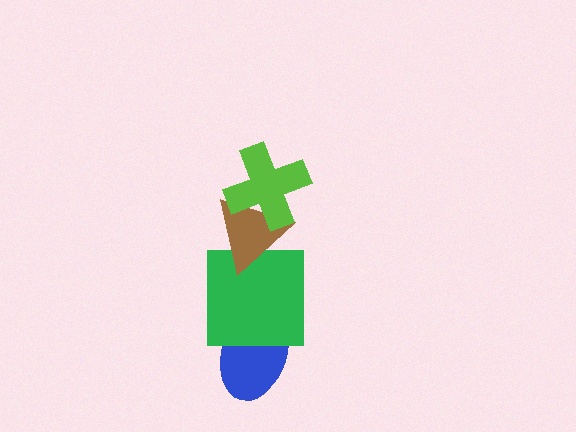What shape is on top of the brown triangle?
The lime cross is on top of the brown triangle.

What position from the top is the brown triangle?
The brown triangle is 2nd from the top.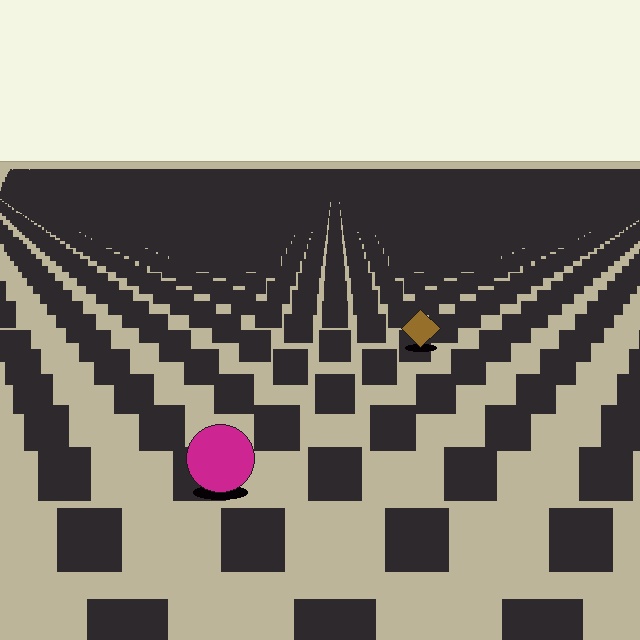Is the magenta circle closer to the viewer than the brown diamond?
Yes. The magenta circle is closer — you can tell from the texture gradient: the ground texture is coarser near it.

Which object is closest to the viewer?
The magenta circle is closest. The texture marks near it are larger and more spread out.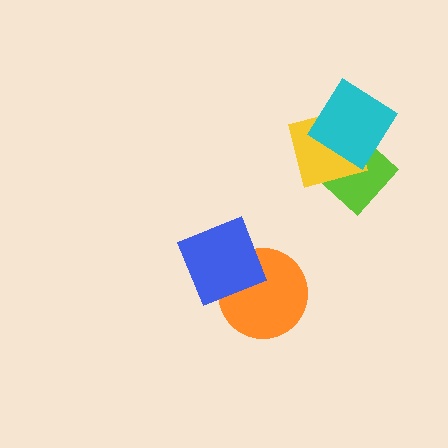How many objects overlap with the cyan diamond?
2 objects overlap with the cyan diamond.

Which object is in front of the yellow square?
The cyan diamond is in front of the yellow square.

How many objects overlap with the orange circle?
1 object overlaps with the orange circle.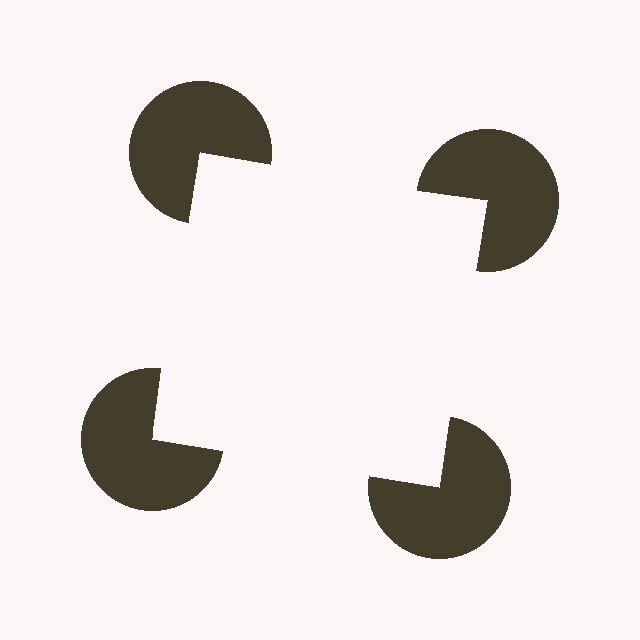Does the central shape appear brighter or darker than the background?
It typically appears slightly brighter than the background, even though no actual brightness change is drawn.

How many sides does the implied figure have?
4 sides.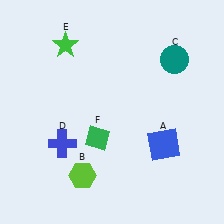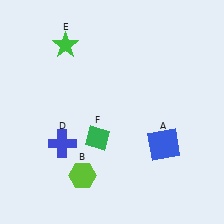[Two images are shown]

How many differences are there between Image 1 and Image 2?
There is 1 difference between the two images.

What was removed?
The teal circle (C) was removed in Image 2.